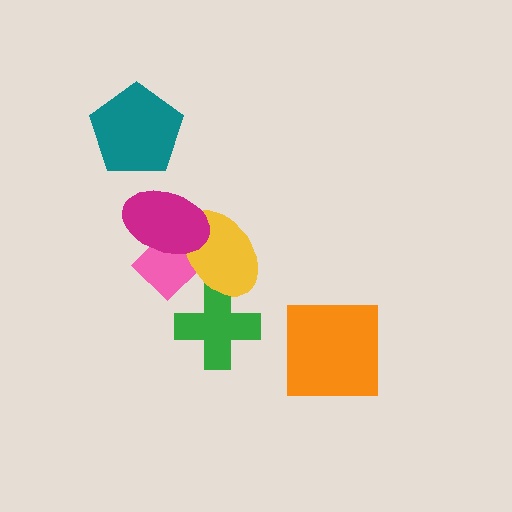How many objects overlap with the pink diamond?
2 objects overlap with the pink diamond.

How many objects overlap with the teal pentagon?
0 objects overlap with the teal pentagon.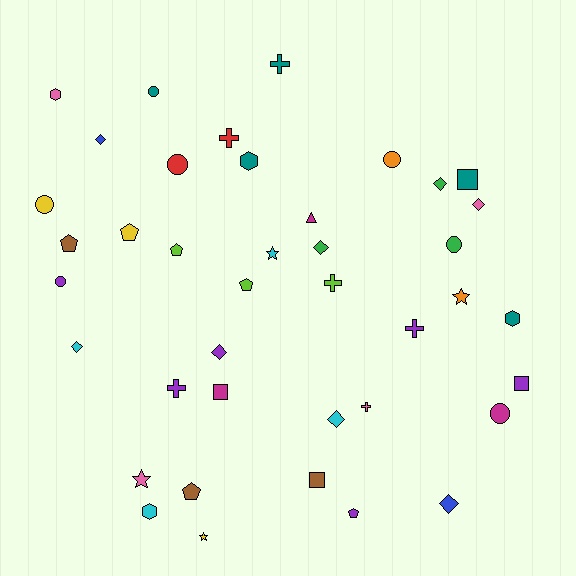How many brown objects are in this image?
There are 3 brown objects.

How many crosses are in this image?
There are 6 crosses.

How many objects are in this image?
There are 40 objects.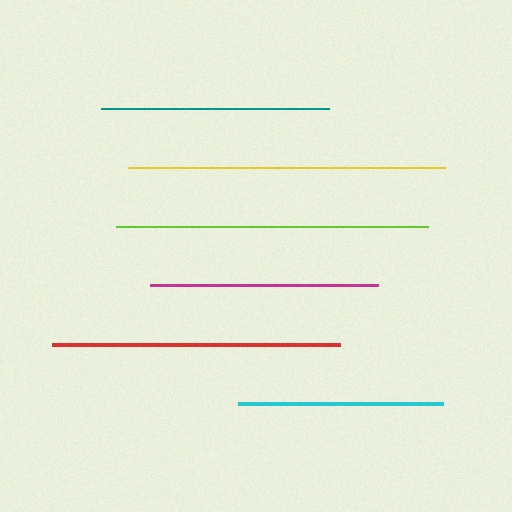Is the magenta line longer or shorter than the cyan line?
The magenta line is longer than the cyan line.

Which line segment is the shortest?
The cyan line is the shortest at approximately 204 pixels.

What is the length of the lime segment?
The lime segment is approximately 312 pixels long.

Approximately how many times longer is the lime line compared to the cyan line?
The lime line is approximately 1.5 times the length of the cyan line.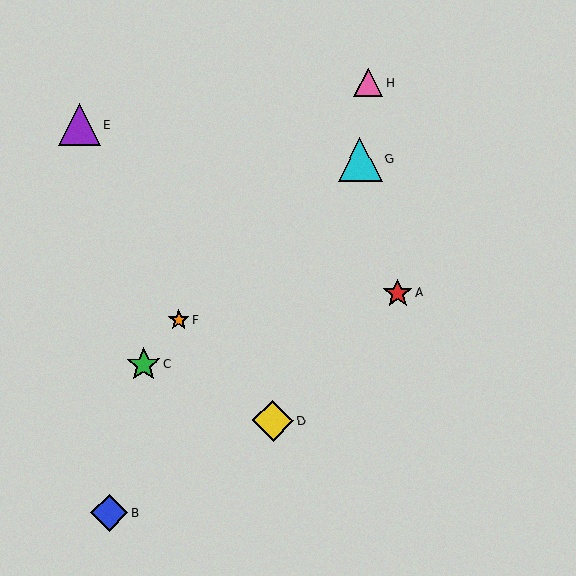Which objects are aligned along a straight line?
Objects C, F, H are aligned along a straight line.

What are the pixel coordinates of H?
Object H is at (368, 82).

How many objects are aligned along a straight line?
3 objects (C, F, H) are aligned along a straight line.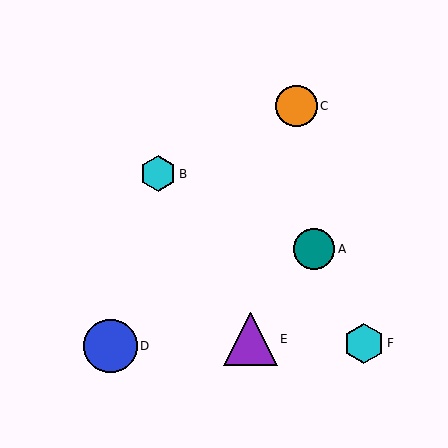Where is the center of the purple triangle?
The center of the purple triangle is at (251, 339).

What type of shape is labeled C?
Shape C is an orange circle.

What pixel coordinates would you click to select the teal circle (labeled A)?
Click at (314, 249) to select the teal circle A.